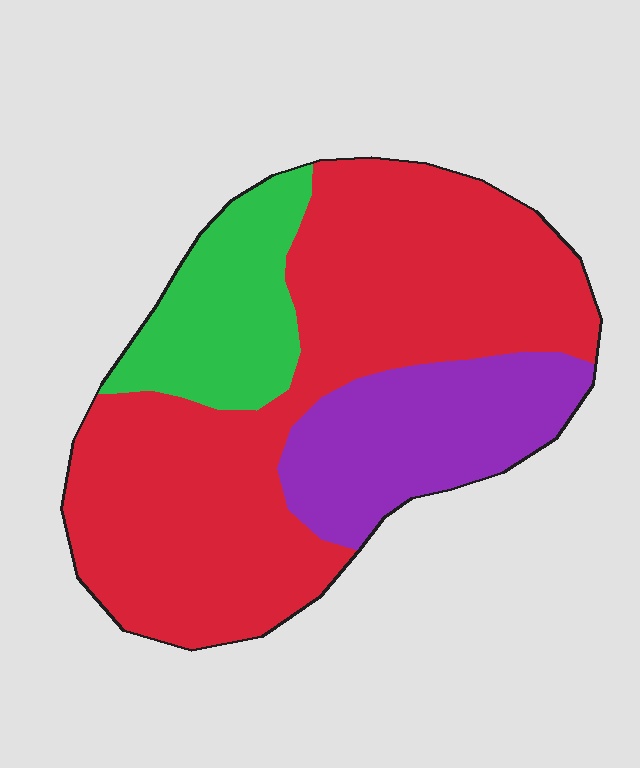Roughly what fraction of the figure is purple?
Purple covers 21% of the figure.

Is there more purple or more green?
Purple.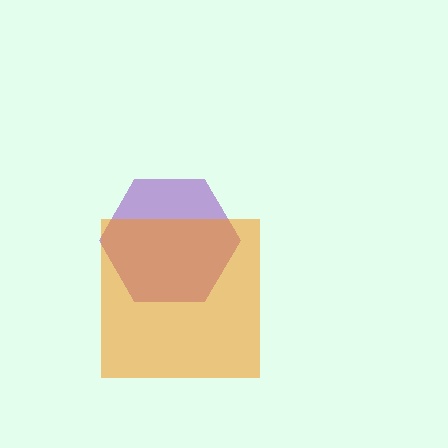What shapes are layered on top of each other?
The layered shapes are: a purple hexagon, an orange square.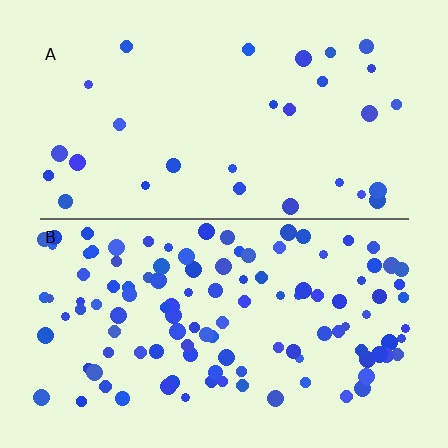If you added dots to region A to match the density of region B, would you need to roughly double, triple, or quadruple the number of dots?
Approximately quadruple.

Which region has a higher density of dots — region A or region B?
B (the bottom).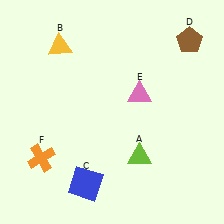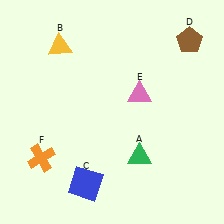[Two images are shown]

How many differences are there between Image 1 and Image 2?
There is 1 difference between the two images.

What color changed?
The triangle (A) changed from lime in Image 1 to green in Image 2.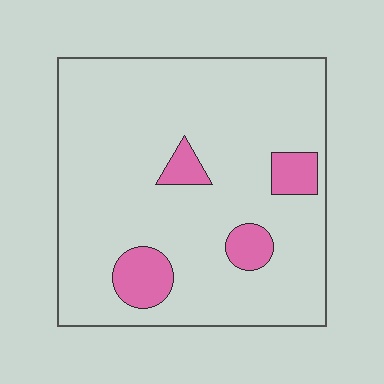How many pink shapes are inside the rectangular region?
4.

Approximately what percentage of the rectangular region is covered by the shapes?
Approximately 10%.